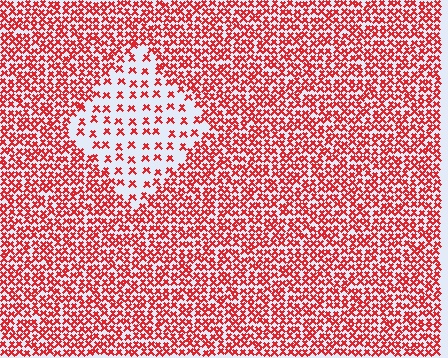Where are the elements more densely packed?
The elements are more densely packed outside the diamond boundary.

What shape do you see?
I see a diamond.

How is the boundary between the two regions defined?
The boundary is defined by a change in element density (approximately 2.7x ratio). All elements are the same color, size, and shape.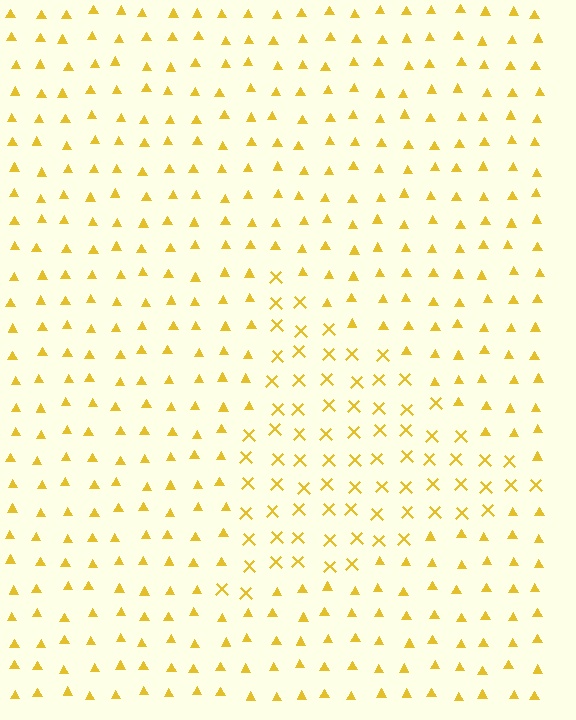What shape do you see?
I see a triangle.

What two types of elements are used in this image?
The image uses X marks inside the triangle region and triangles outside it.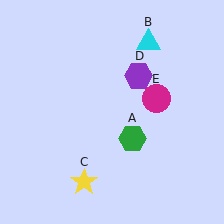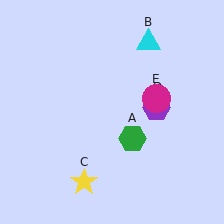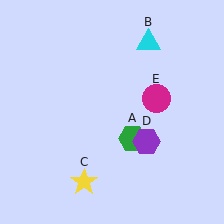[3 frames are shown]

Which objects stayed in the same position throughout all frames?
Green hexagon (object A) and cyan triangle (object B) and yellow star (object C) and magenta circle (object E) remained stationary.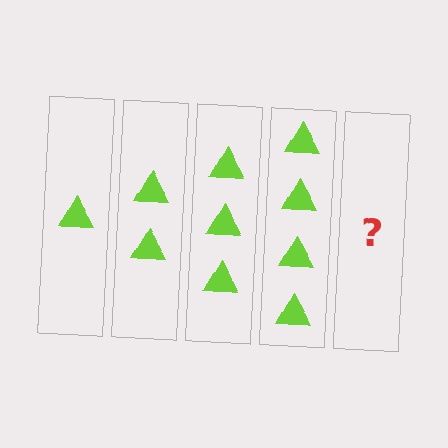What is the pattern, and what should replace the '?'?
The pattern is that each step adds one more triangle. The '?' should be 5 triangles.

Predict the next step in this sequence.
The next step is 5 triangles.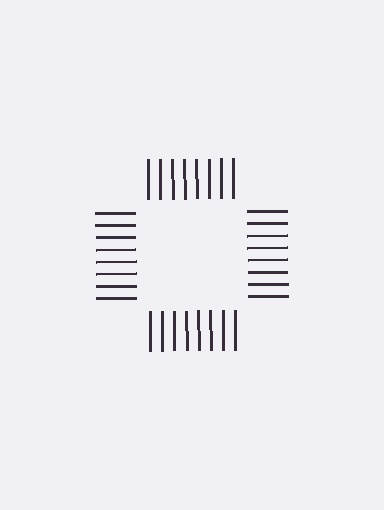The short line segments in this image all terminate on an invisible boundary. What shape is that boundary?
An illusory square — the line segments terminate on its edges but no continuous stroke is drawn.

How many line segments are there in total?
32 — 8 along each of the 4 edges.